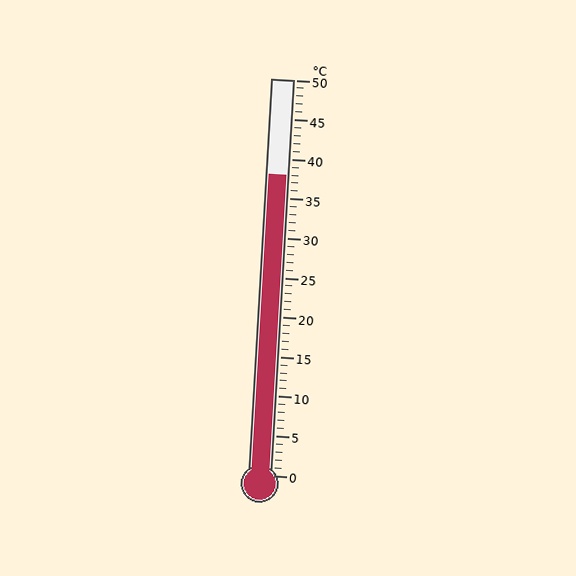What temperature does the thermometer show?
The thermometer shows approximately 38°C.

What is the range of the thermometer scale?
The thermometer scale ranges from 0°C to 50°C.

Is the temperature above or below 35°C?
The temperature is above 35°C.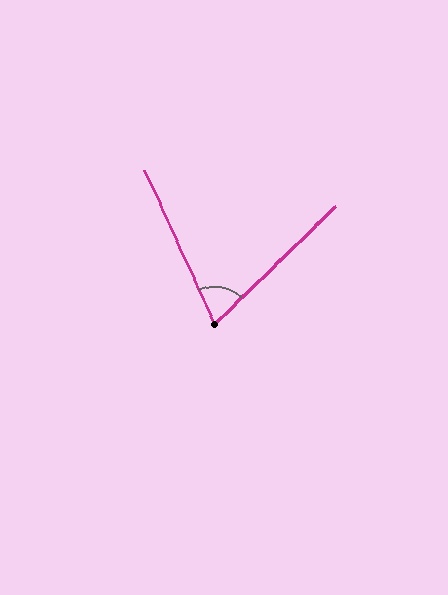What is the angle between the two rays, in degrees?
Approximately 70 degrees.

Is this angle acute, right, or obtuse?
It is acute.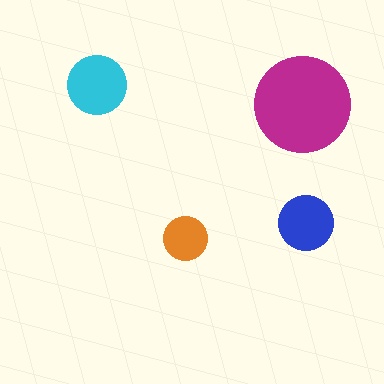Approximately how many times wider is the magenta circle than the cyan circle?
About 1.5 times wider.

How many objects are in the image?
There are 4 objects in the image.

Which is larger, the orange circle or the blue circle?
The blue one.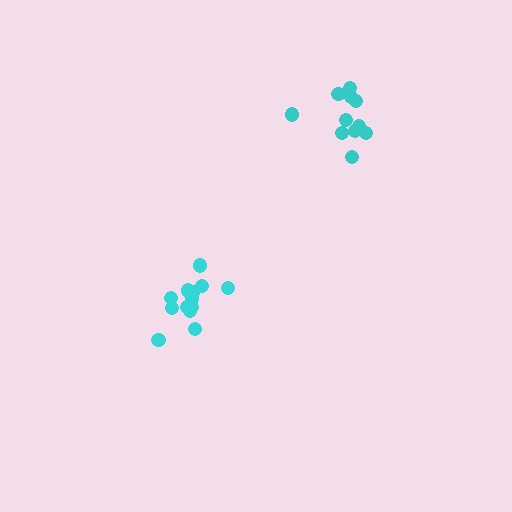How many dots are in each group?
Group 1: 13 dots, Group 2: 11 dots (24 total).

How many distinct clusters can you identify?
There are 2 distinct clusters.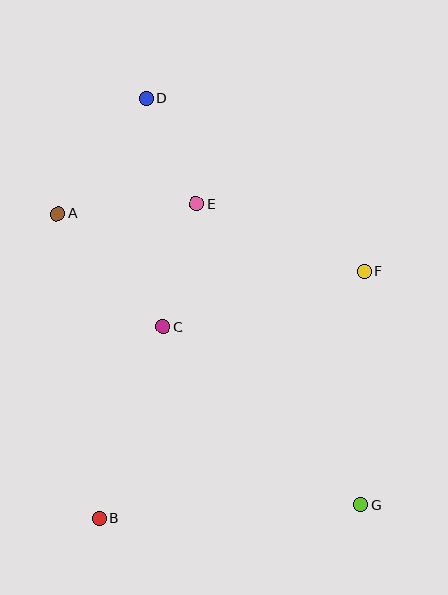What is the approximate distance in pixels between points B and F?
The distance between B and F is approximately 362 pixels.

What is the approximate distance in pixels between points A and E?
The distance between A and E is approximately 139 pixels.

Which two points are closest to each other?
Points D and E are closest to each other.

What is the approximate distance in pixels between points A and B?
The distance between A and B is approximately 307 pixels.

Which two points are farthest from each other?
Points D and G are farthest from each other.